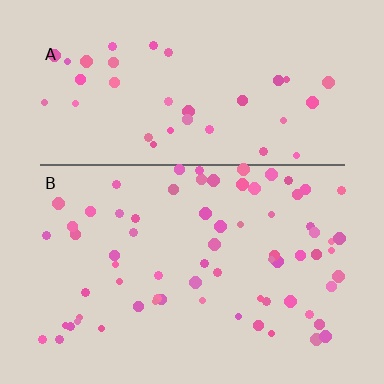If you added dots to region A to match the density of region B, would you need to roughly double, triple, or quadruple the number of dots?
Approximately double.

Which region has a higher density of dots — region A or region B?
B (the bottom).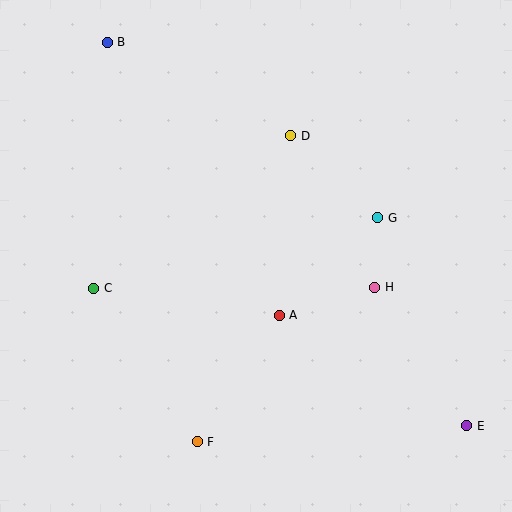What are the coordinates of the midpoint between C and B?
The midpoint between C and B is at (101, 165).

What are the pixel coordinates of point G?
Point G is at (378, 218).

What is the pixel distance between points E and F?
The distance between E and F is 270 pixels.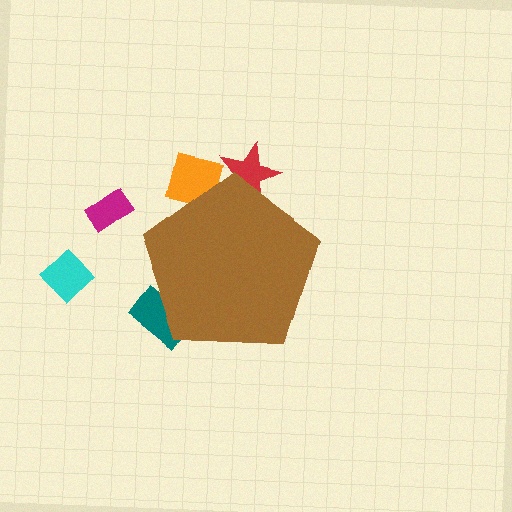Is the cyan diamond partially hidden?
No, the cyan diamond is fully visible.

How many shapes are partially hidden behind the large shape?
3 shapes are partially hidden.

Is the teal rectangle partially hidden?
Yes, the teal rectangle is partially hidden behind the brown pentagon.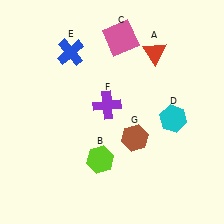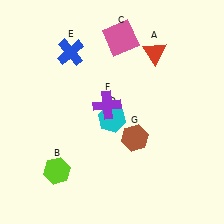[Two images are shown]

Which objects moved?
The objects that moved are: the lime hexagon (B), the cyan hexagon (D).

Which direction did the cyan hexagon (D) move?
The cyan hexagon (D) moved left.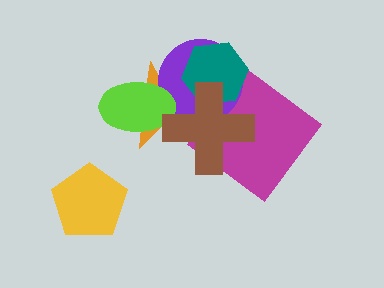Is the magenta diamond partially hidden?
Yes, it is partially covered by another shape.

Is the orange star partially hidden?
Yes, it is partially covered by another shape.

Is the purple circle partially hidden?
Yes, it is partially covered by another shape.